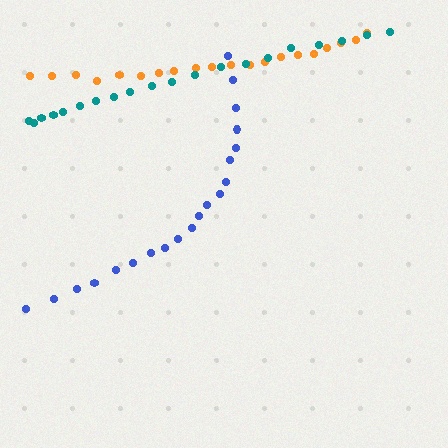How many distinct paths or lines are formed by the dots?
There are 3 distinct paths.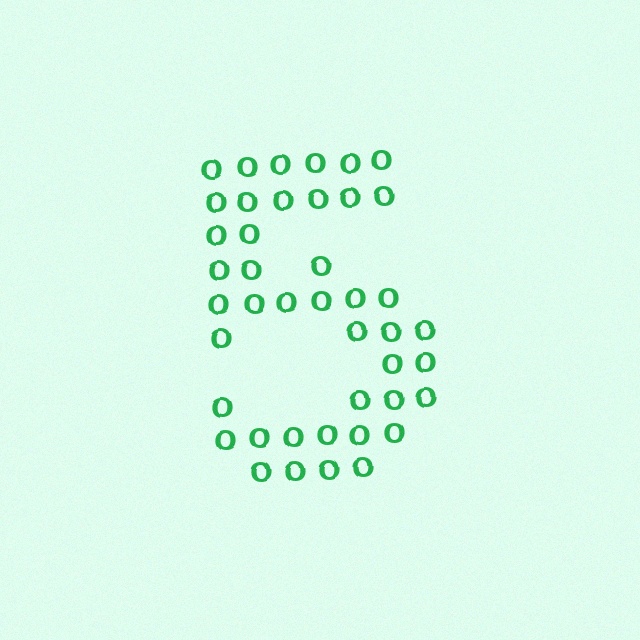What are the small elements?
The small elements are letter O's.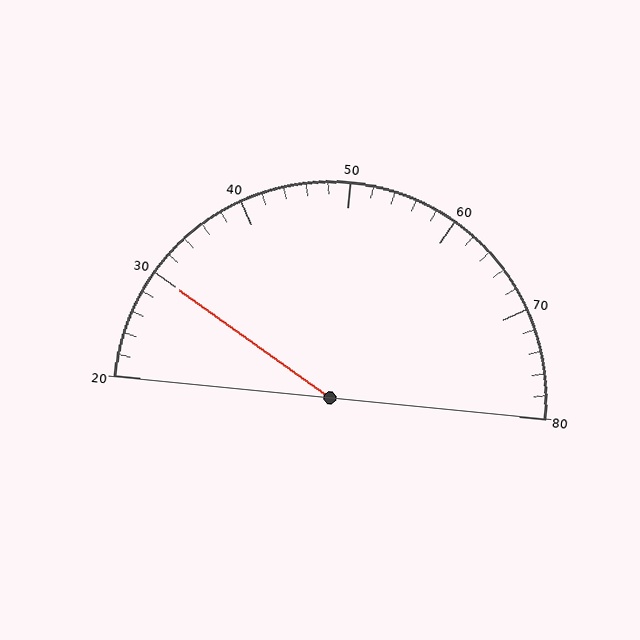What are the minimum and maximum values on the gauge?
The gauge ranges from 20 to 80.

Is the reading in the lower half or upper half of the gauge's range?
The reading is in the lower half of the range (20 to 80).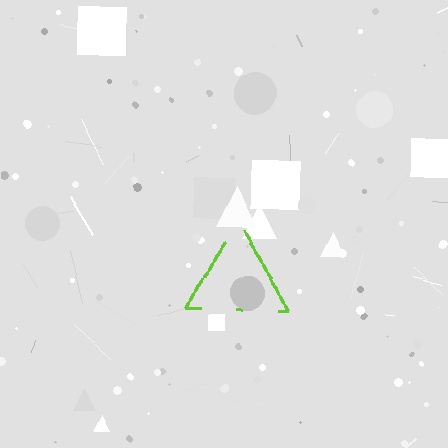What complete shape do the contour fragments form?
The contour fragments form a triangle.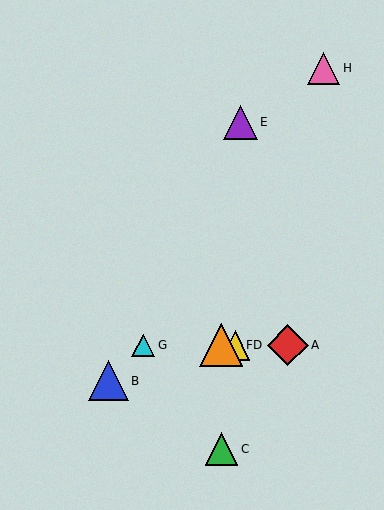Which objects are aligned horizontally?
Objects A, D, F, G are aligned horizontally.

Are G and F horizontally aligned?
Yes, both are at y≈345.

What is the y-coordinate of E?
Object E is at y≈122.